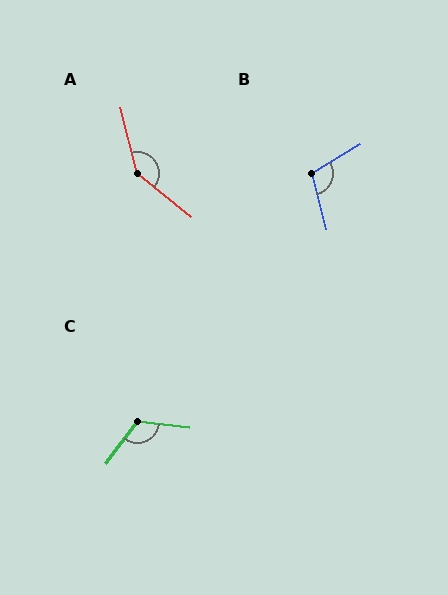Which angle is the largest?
A, at approximately 143 degrees.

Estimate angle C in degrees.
Approximately 121 degrees.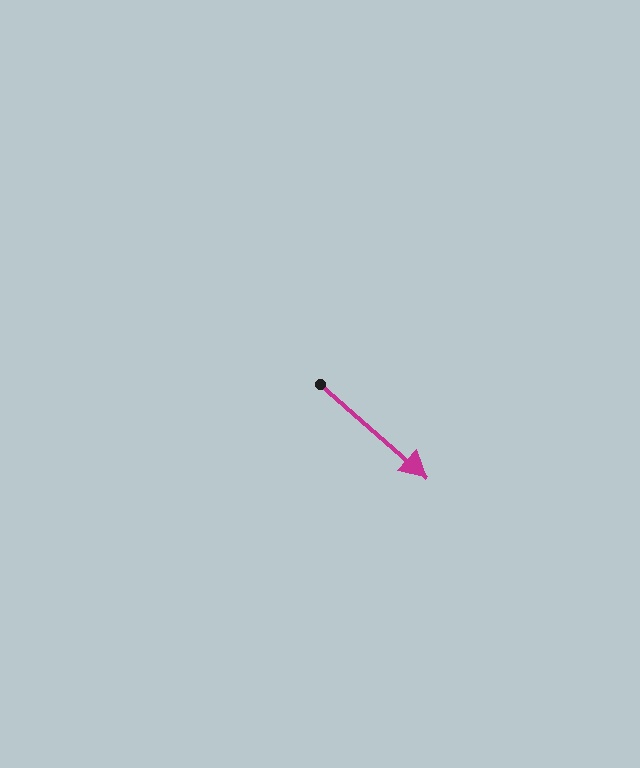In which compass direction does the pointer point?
Southeast.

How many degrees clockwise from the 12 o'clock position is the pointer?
Approximately 131 degrees.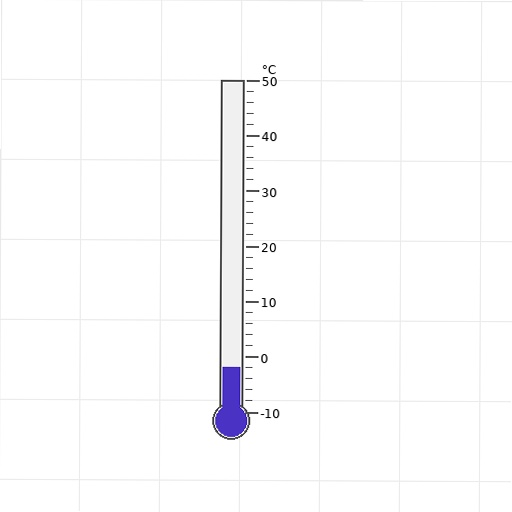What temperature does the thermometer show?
The thermometer shows approximately -2°C.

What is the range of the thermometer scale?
The thermometer scale ranges from -10°C to 50°C.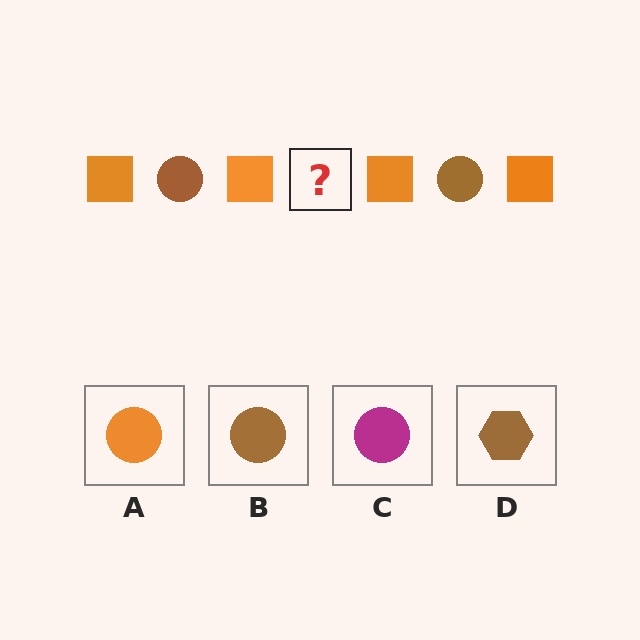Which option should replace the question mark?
Option B.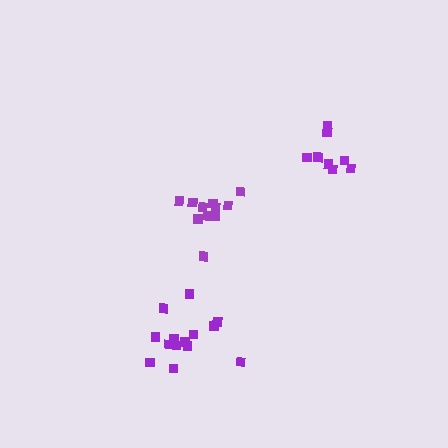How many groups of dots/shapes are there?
There are 3 groups.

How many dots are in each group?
Group 1: 14 dots, Group 2: 8 dots, Group 3: 12 dots (34 total).